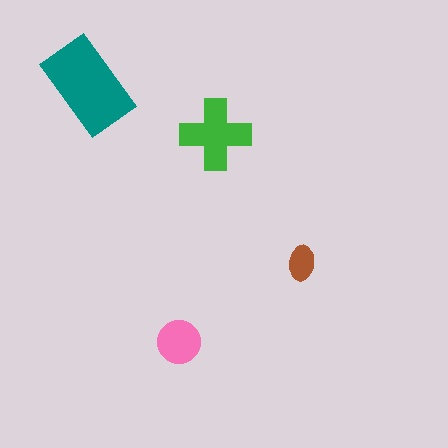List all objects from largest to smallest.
The teal rectangle, the green cross, the pink circle, the brown ellipse.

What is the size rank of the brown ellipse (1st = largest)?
4th.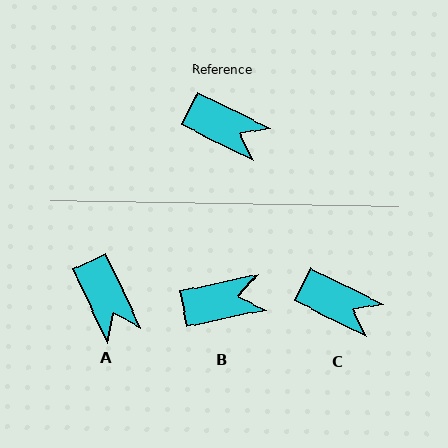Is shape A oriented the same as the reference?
No, it is off by about 39 degrees.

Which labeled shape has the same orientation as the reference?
C.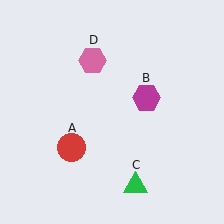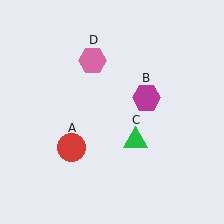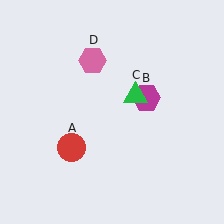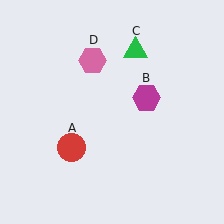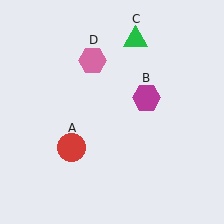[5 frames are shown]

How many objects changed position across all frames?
1 object changed position: green triangle (object C).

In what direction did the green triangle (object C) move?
The green triangle (object C) moved up.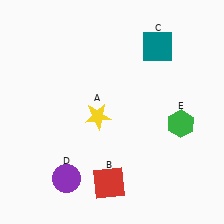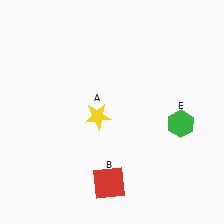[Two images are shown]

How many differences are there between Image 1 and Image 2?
There are 2 differences between the two images.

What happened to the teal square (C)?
The teal square (C) was removed in Image 2. It was in the top-right area of Image 1.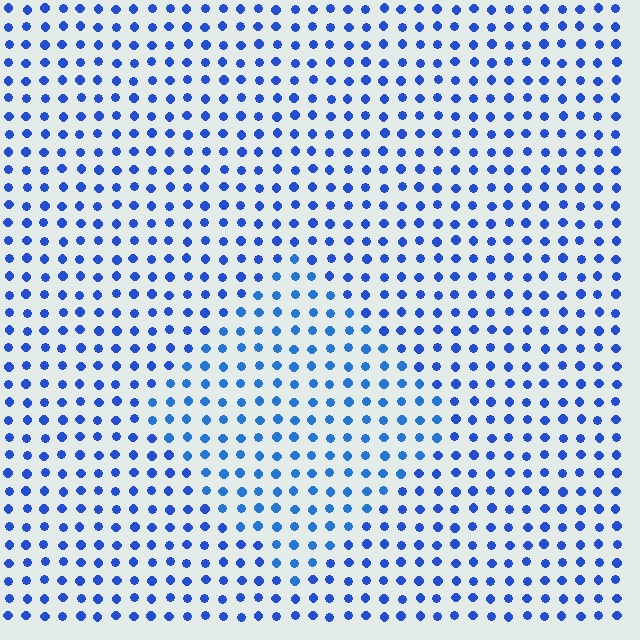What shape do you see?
I see a diamond.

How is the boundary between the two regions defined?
The boundary is defined purely by a slight shift in hue (about 14 degrees). Spacing, size, and orientation are identical on both sides.